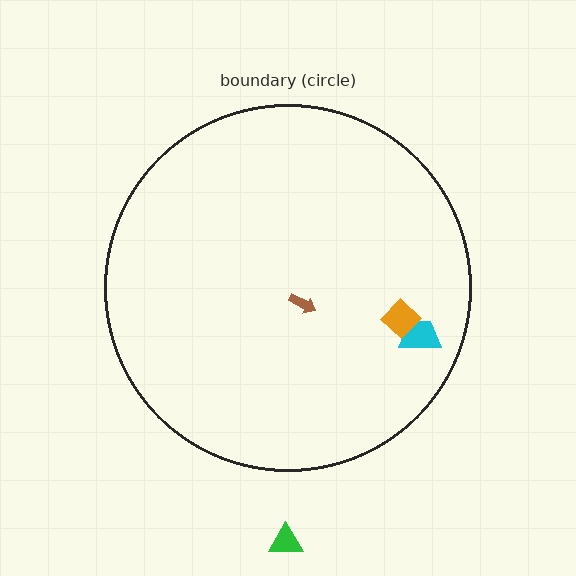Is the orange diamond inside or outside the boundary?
Inside.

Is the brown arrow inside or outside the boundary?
Inside.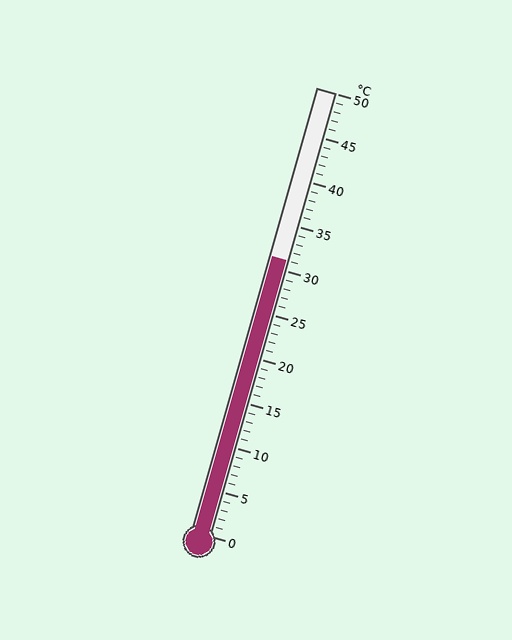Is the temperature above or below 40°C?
The temperature is below 40°C.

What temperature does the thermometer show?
The thermometer shows approximately 31°C.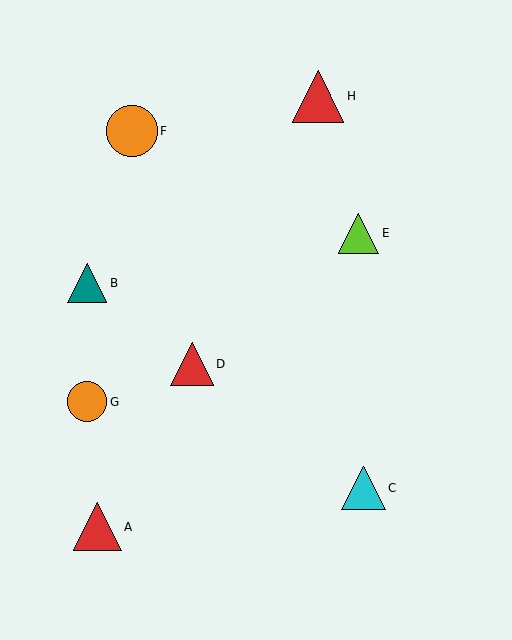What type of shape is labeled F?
Shape F is an orange circle.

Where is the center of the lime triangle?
The center of the lime triangle is at (359, 233).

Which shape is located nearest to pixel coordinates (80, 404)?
The orange circle (labeled G) at (87, 402) is nearest to that location.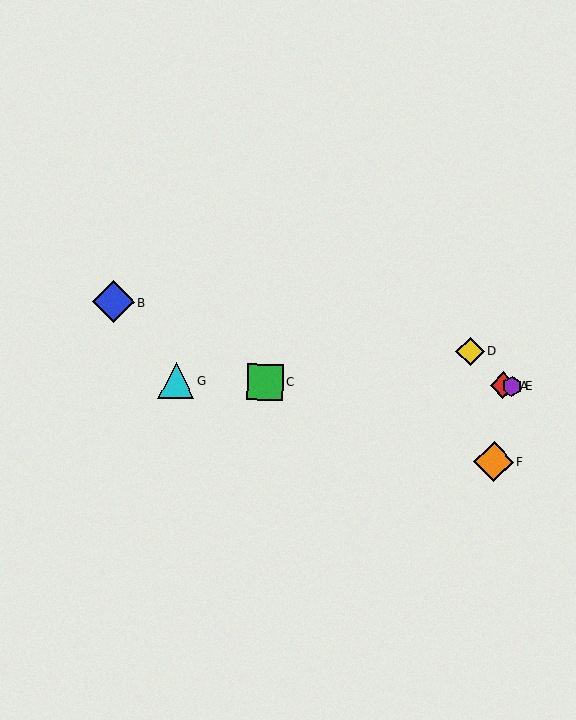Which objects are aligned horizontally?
Objects A, C, E, G are aligned horizontally.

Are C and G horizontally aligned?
Yes, both are at y≈382.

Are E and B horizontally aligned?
No, E is at y≈386 and B is at y≈302.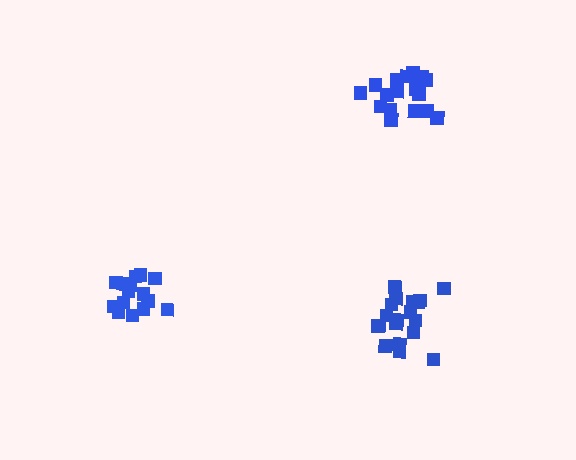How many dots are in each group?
Group 1: 19 dots, Group 2: 19 dots, Group 3: 16 dots (54 total).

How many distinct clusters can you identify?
There are 3 distinct clusters.